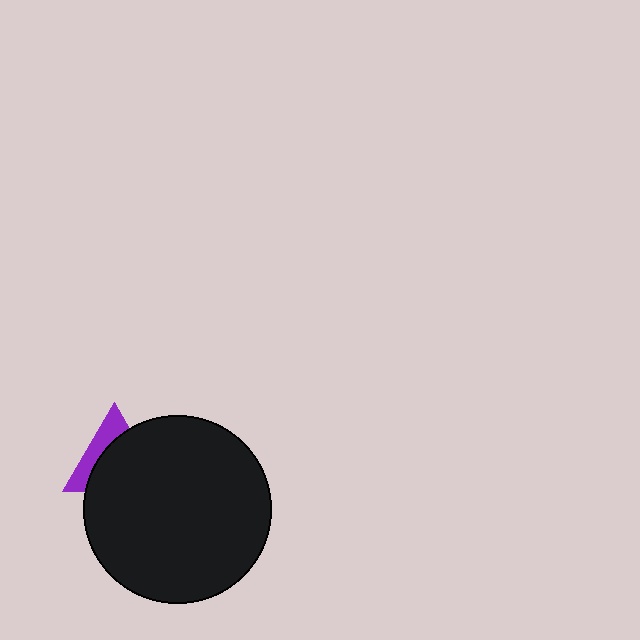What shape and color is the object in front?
The object in front is a black circle.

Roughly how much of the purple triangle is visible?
A small part of it is visible (roughly 36%).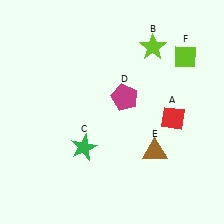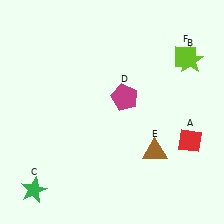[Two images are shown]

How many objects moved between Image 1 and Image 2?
3 objects moved between the two images.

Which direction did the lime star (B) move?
The lime star (B) moved right.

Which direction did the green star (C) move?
The green star (C) moved left.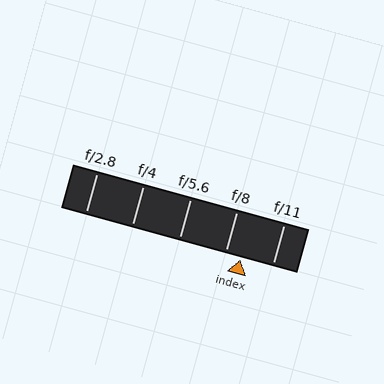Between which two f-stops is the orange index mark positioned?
The index mark is between f/8 and f/11.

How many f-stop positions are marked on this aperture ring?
There are 5 f-stop positions marked.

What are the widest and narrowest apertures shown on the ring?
The widest aperture shown is f/2.8 and the narrowest is f/11.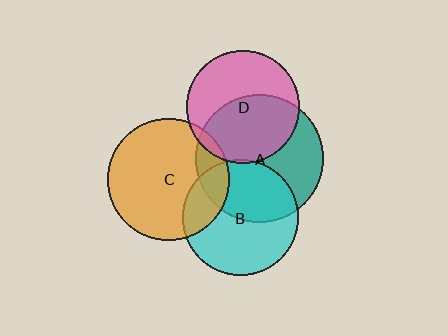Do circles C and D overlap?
Yes.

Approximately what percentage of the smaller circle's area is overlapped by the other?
Approximately 5%.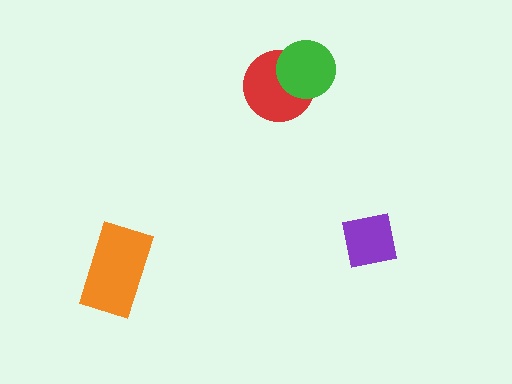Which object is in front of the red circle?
The green circle is in front of the red circle.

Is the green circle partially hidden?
No, no other shape covers it.